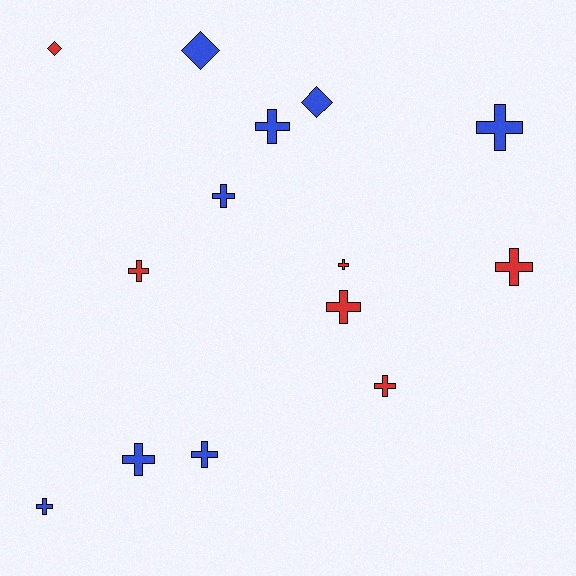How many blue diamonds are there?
There are 2 blue diamonds.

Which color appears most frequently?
Blue, with 8 objects.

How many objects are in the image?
There are 14 objects.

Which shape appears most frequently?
Cross, with 11 objects.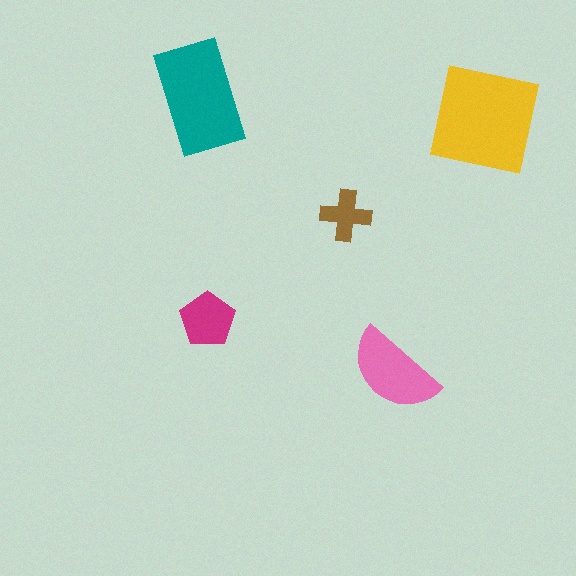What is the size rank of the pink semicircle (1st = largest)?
3rd.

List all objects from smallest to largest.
The brown cross, the magenta pentagon, the pink semicircle, the teal rectangle, the yellow square.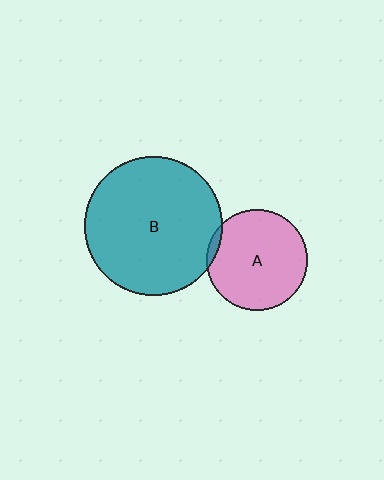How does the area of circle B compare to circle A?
Approximately 1.9 times.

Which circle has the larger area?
Circle B (teal).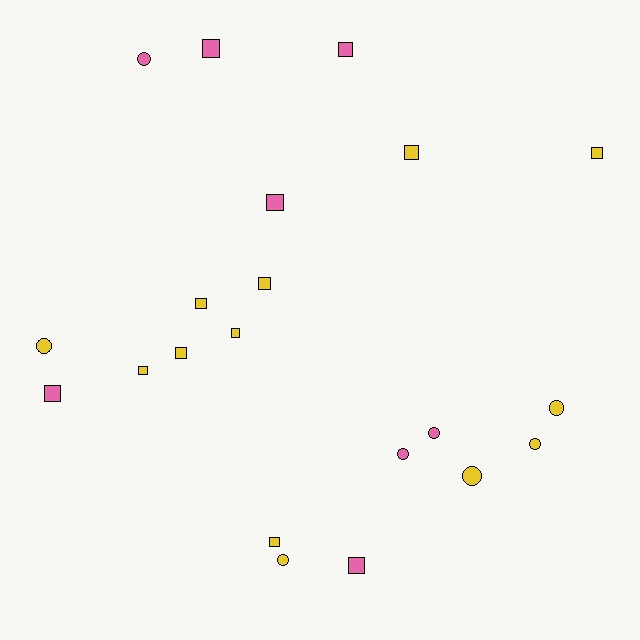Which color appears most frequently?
Yellow, with 13 objects.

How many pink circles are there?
There are 3 pink circles.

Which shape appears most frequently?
Square, with 13 objects.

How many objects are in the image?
There are 21 objects.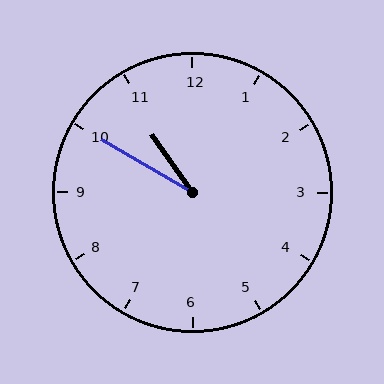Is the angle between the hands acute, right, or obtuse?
It is acute.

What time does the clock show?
10:50.